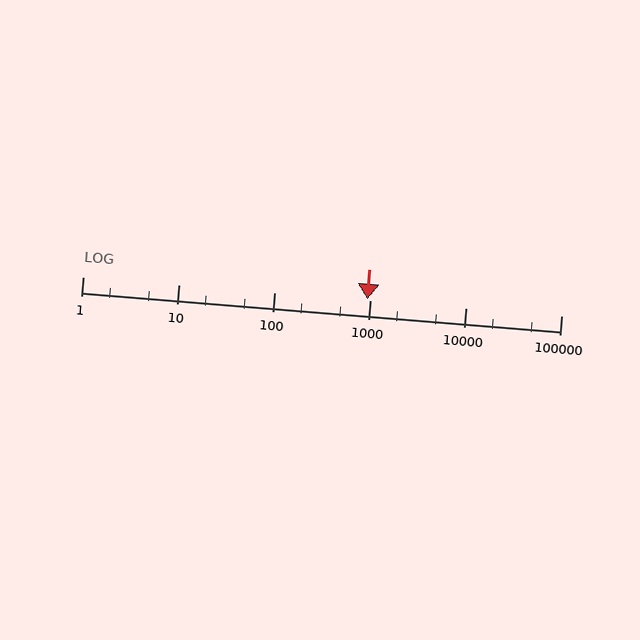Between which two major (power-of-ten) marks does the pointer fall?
The pointer is between 100 and 1000.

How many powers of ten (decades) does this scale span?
The scale spans 5 decades, from 1 to 100000.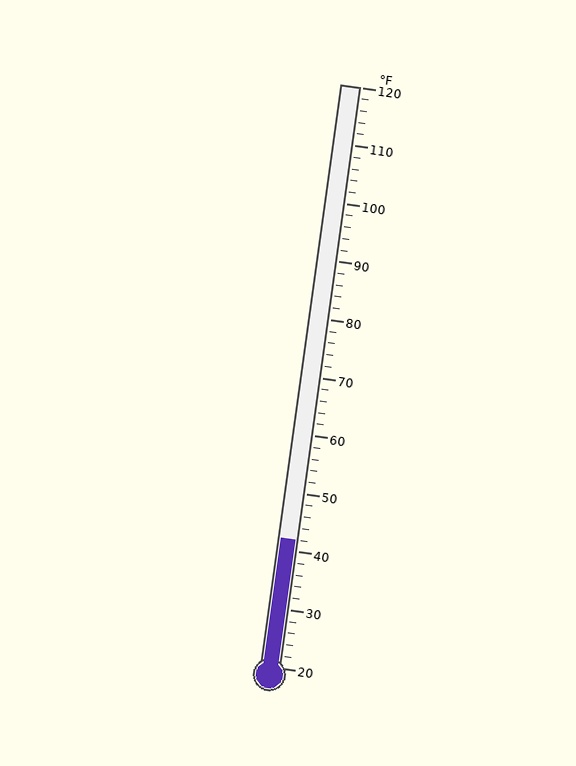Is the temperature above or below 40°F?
The temperature is above 40°F.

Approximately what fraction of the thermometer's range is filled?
The thermometer is filled to approximately 20% of its range.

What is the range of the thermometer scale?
The thermometer scale ranges from 20°F to 120°F.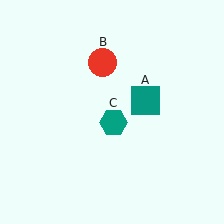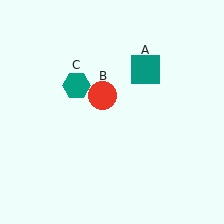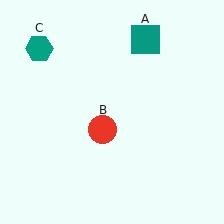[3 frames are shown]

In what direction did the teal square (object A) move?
The teal square (object A) moved up.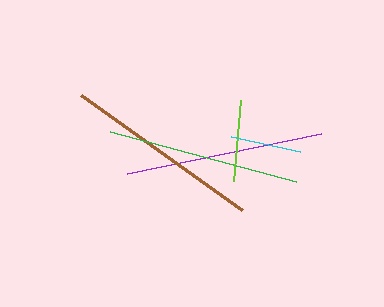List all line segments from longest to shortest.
From longest to shortest: purple, brown, green, lime, cyan.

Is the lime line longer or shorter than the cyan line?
The lime line is longer than the cyan line.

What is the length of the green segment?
The green segment is approximately 193 pixels long.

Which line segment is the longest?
The purple line is the longest at approximately 198 pixels.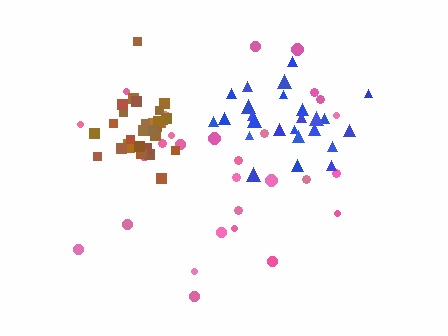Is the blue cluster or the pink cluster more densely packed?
Blue.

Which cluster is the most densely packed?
Brown.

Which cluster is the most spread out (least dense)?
Pink.